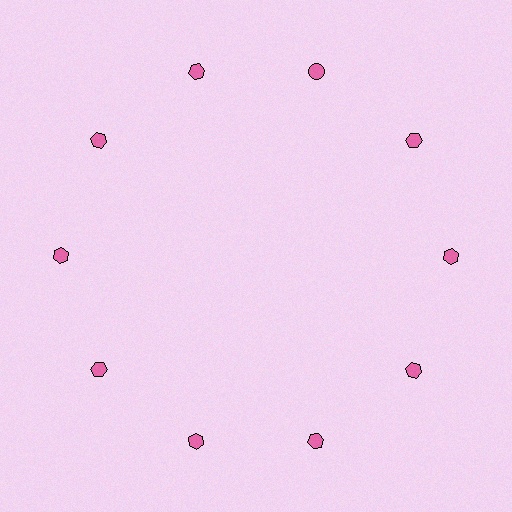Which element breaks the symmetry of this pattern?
The pink circle at roughly the 1 o'clock position breaks the symmetry. All other shapes are pink hexagons.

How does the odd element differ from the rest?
It has a different shape: circle instead of hexagon.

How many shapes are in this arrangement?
There are 10 shapes arranged in a ring pattern.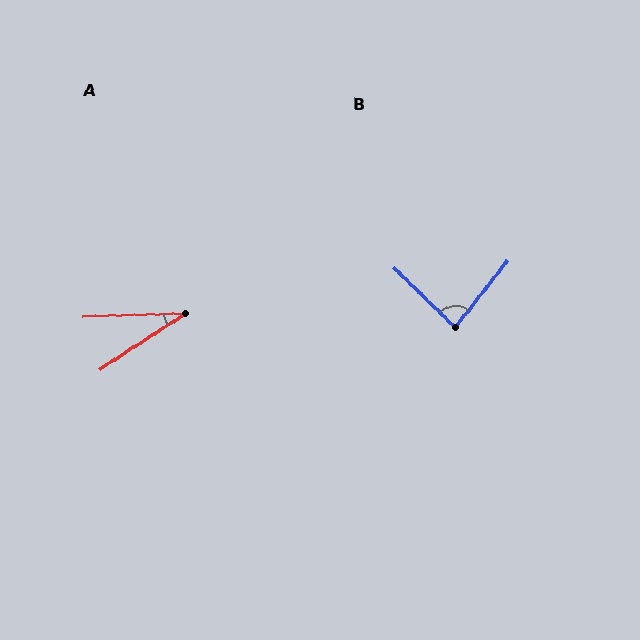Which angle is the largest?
B, at approximately 84 degrees.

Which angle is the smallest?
A, at approximately 31 degrees.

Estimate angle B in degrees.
Approximately 84 degrees.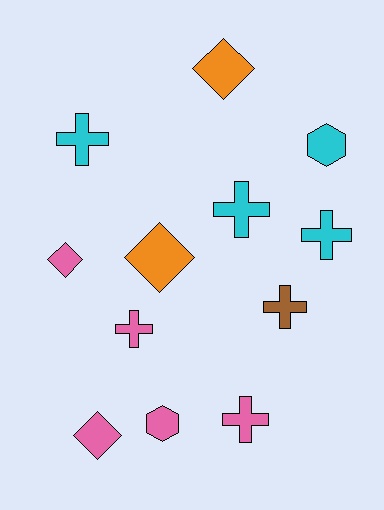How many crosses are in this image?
There are 6 crosses.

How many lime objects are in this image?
There are no lime objects.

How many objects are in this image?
There are 12 objects.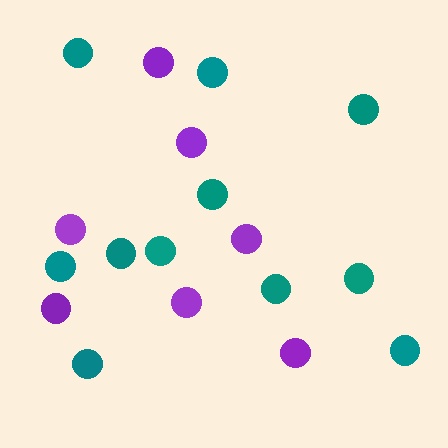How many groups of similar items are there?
There are 2 groups: one group of teal circles (11) and one group of purple circles (7).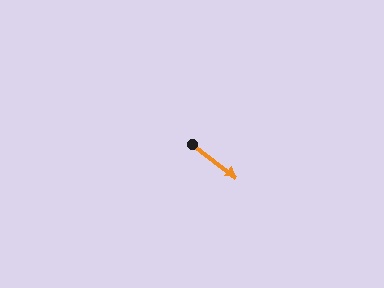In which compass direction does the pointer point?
Southeast.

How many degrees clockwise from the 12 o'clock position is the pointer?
Approximately 127 degrees.